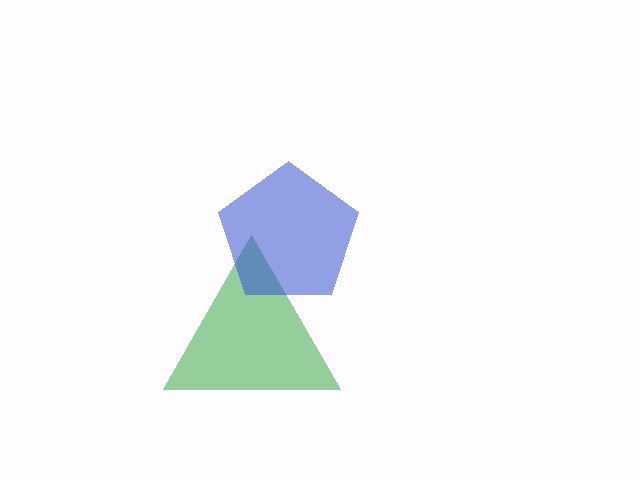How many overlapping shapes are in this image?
There are 2 overlapping shapes in the image.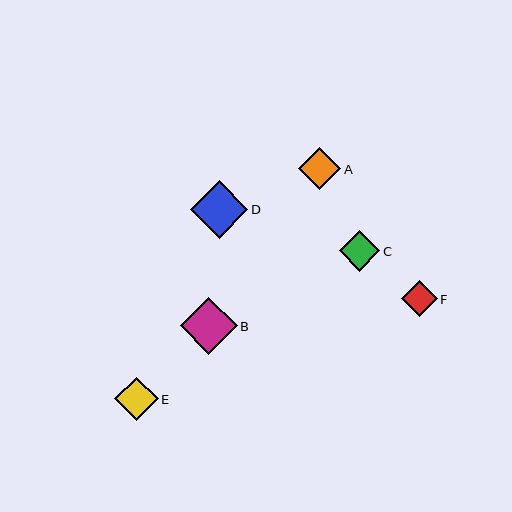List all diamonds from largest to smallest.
From largest to smallest: D, B, E, A, C, F.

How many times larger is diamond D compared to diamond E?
Diamond D is approximately 1.3 times the size of diamond E.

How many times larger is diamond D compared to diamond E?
Diamond D is approximately 1.3 times the size of diamond E.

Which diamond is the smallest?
Diamond F is the smallest with a size of approximately 36 pixels.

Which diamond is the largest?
Diamond D is the largest with a size of approximately 57 pixels.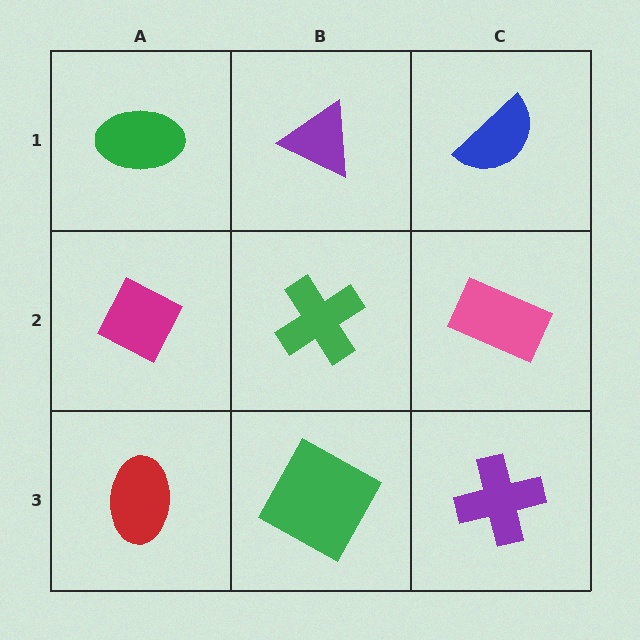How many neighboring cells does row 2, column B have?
4.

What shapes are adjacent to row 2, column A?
A green ellipse (row 1, column A), a red ellipse (row 3, column A), a green cross (row 2, column B).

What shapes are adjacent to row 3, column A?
A magenta diamond (row 2, column A), a green square (row 3, column B).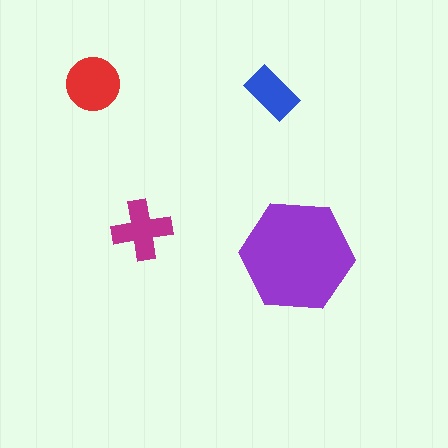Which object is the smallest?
The blue rectangle.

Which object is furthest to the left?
The red circle is leftmost.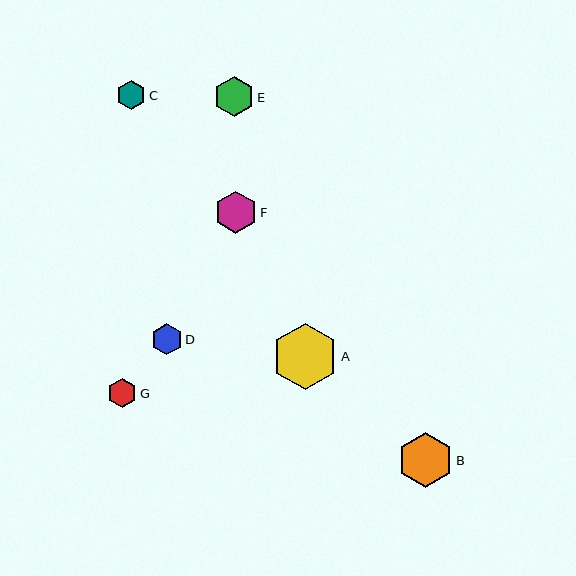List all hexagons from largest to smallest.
From largest to smallest: A, B, F, E, D, C, G.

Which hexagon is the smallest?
Hexagon G is the smallest with a size of approximately 29 pixels.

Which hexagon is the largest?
Hexagon A is the largest with a size of approximately 66 pixels.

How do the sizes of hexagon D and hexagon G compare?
Hexagon D and hexagon G are approximately the same size.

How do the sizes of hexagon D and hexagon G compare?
Hexagon D and hexagon G are approximately the same size.